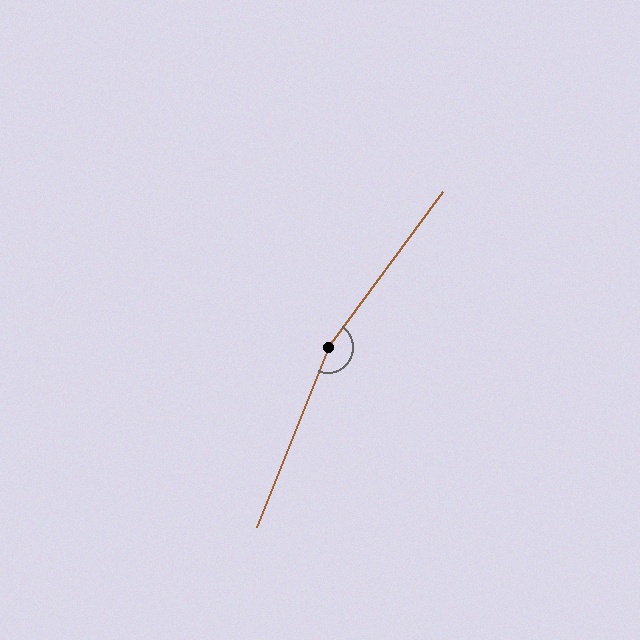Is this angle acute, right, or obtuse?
It is obtuse.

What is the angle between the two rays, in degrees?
Approximately 165 degrees.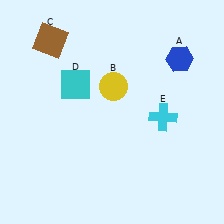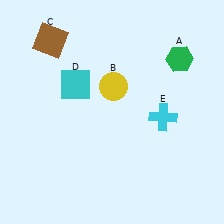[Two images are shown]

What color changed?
The hexagon (A) changed from blue in Image 1 to green in Image 2.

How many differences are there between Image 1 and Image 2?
There is 1 difference between the two images.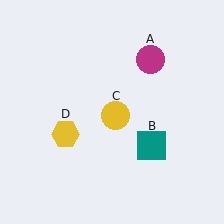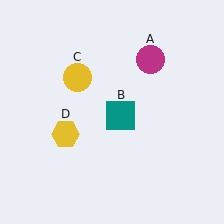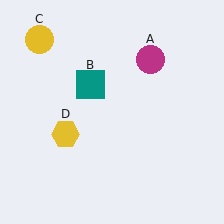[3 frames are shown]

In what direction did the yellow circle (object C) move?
The yellow circle (object C) moved up and to the left.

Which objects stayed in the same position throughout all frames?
Magenta circle (object A) and yellow hexagon (object D) remained stationary.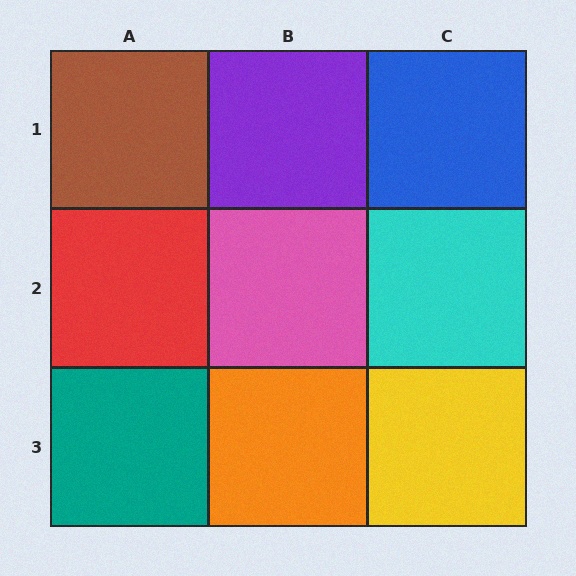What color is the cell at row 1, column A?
Brown.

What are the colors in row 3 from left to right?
Teal, orange, yellow.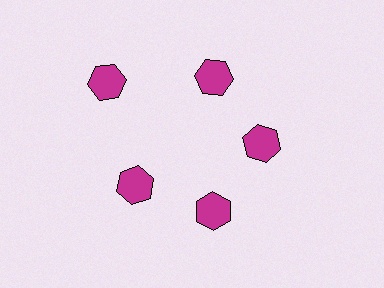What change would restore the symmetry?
The symmetry would be restored by moving it inward, back onto the ring so that all 5 hexagons sit at equal angles and equal distance from the center.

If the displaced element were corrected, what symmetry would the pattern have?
It would have 5-fold rotational symmetry — the pattern would map onto itself every 72 degrees.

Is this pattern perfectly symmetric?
No. The 5 magenta hexagons are arranged in a ring, but one element near the 10 o'clock position is pushed outward from the center, breaking the 5-fold rotational symmetry.